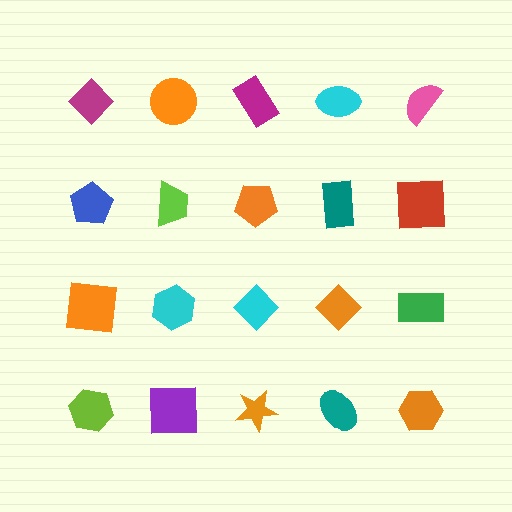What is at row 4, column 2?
A purple square.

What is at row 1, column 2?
An orange circle.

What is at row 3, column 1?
An orange square.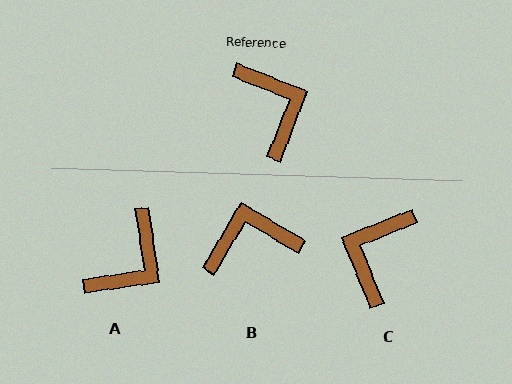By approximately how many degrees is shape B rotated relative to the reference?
Approximately 81 degrees counter-clockwise.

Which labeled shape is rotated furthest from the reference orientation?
C, about 134 degrees away.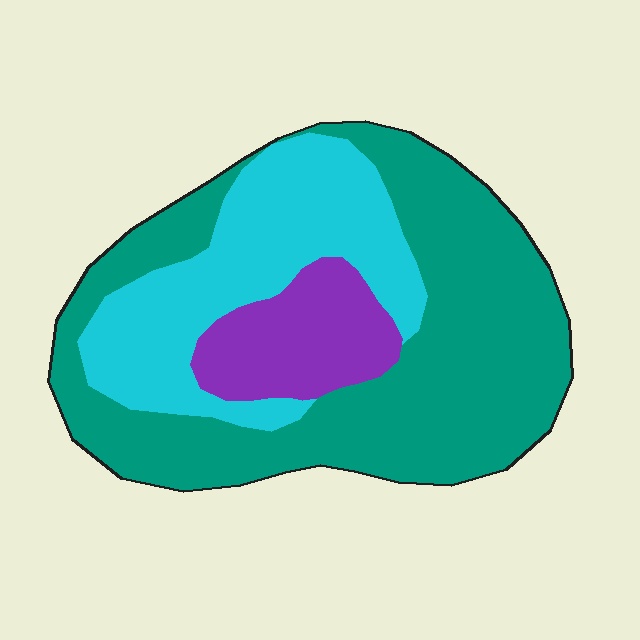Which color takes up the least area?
Purple, at roughly 15%.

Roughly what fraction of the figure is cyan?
Cyan covers around 30% of the figure.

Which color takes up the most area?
Teal, at roughly 55%.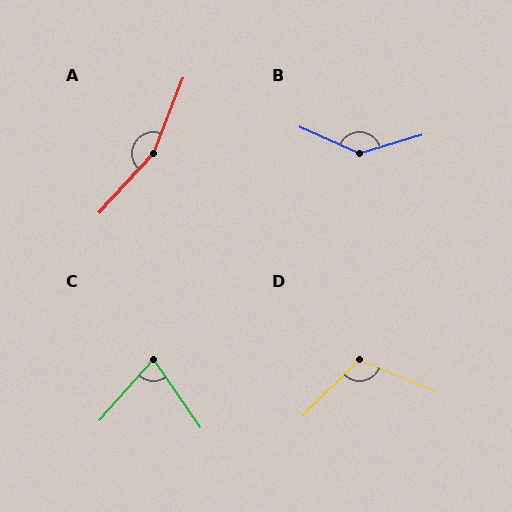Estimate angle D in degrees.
Approximately 112 degrees.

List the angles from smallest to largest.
C (76°), D (112°), B (140°), A (159°).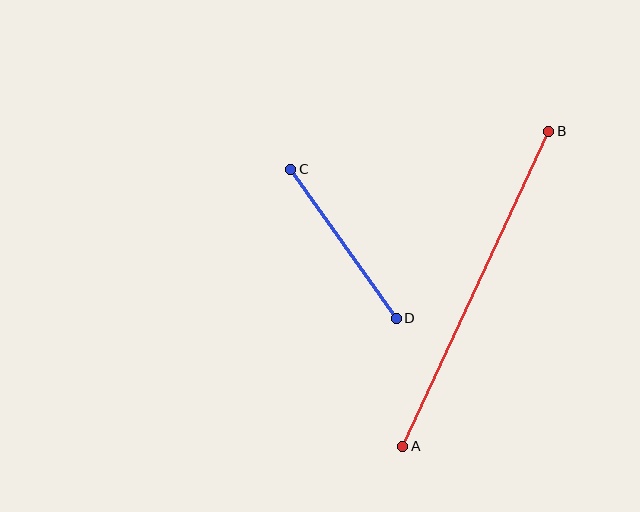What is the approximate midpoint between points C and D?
The midpoint is at approximately (343, 244) pixels.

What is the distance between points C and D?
The distance is approximately 183 pixels.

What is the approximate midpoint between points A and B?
The midpoint is at approximately (476, 289) pixels.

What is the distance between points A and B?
The distance is approximately 347 pixels.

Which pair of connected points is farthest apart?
Points A and B are farthest apart.